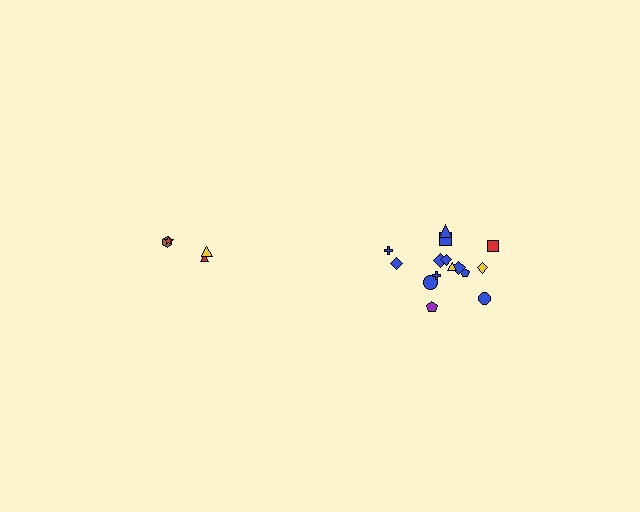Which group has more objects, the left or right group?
The right group.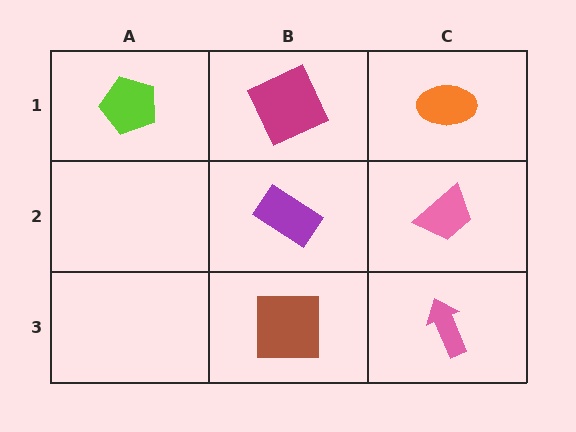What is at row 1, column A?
A lime pentagon.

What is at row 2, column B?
A purple rectangle.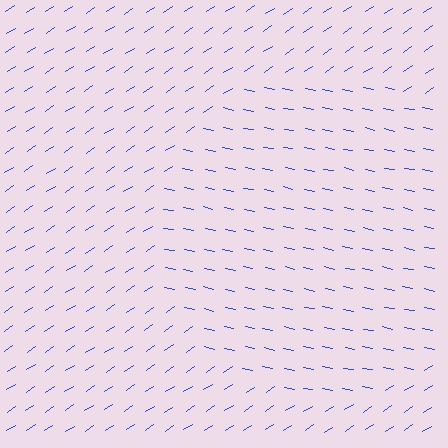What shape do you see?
I see a circle.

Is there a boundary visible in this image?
Yes, there is a texture boundary formed by a change in line orientation.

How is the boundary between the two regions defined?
The boundary is defined purely by a change in line orientation (approximately 45 degrees difference). All lines are the same color and thickness.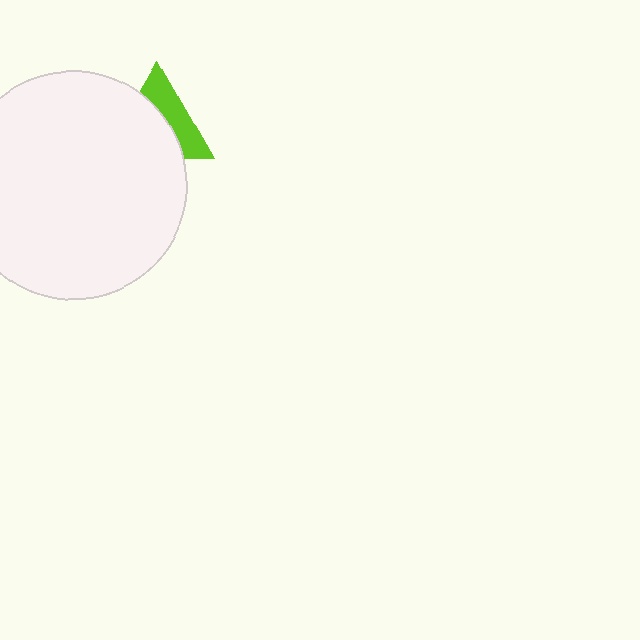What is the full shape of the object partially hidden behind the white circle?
The partially hidden object is a lime triangle.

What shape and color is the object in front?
The object in front is a white circle.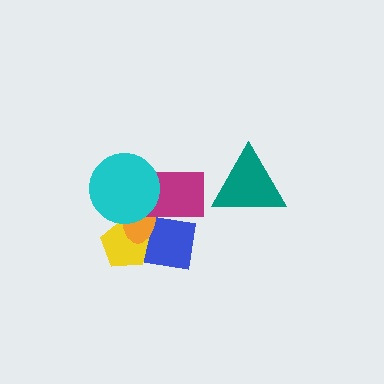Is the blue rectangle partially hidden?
Yes, it is partially covered by another shape.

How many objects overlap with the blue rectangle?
4 objects overlap with the blue rectangle.